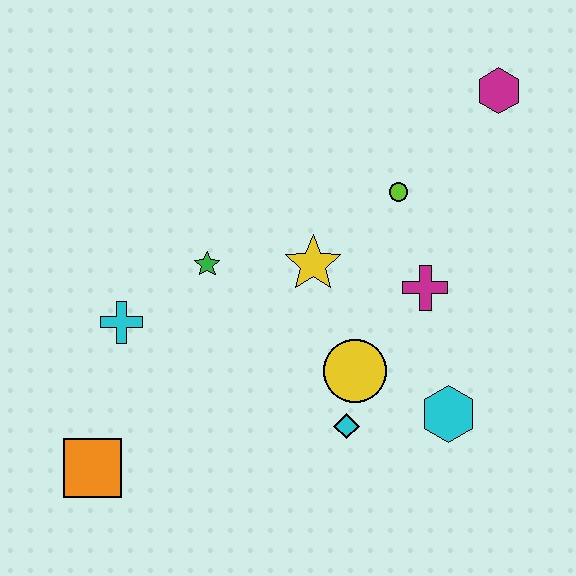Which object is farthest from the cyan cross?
The magenta hexagon is farthest from the cyan cross.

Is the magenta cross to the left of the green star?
No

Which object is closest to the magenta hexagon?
The lime circle is closest to the magenta hexagon.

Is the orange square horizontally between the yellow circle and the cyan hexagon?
No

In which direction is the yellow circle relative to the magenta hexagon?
The yellow circle is below the magenta hexagon.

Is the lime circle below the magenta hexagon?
Yes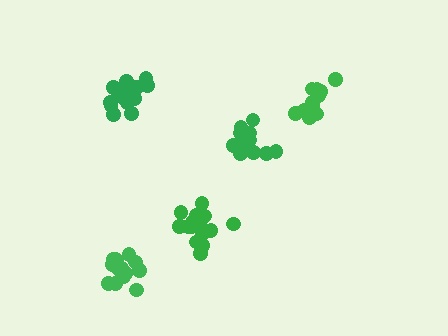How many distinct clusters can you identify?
There are 5 distinct clusters.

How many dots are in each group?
Group 1: 13 dots, Group 2: 15 dots, Group 3: 18 dots, Group 4: 12 dots, Group 5: 17 dots (75 total).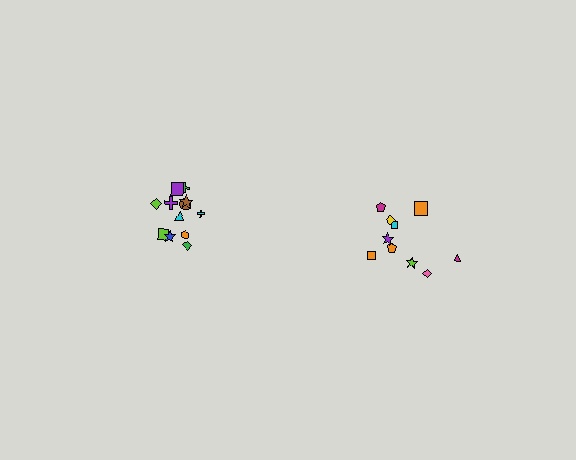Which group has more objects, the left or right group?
The left group.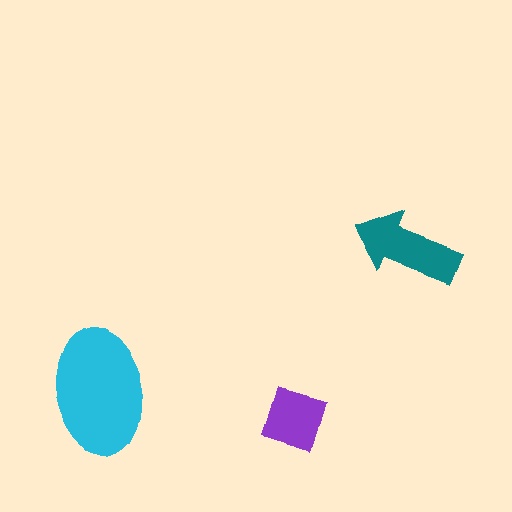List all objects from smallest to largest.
The purple square, the teal arrow, the cyan ellipse.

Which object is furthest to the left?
The cyan ellipse is leftmost.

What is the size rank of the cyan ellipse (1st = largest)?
1st.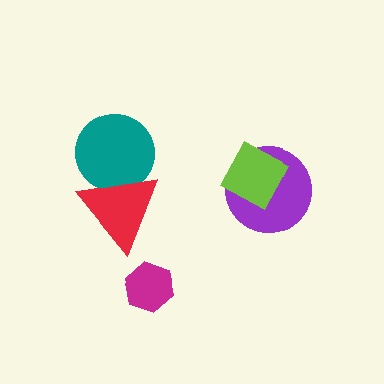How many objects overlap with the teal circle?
1 object overlaps with the teal circle.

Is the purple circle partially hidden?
Yes, it is partially covered by another shape.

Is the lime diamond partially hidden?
No, no other shape covers it.